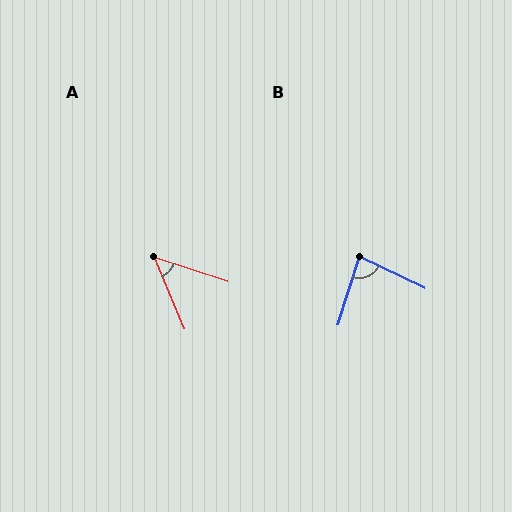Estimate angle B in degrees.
Approximately 82 degrees.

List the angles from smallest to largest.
A (49°), B (82°).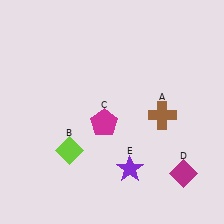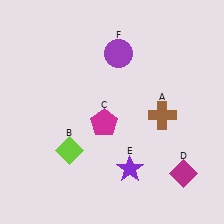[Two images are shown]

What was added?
A purple circle (F) was added in Image 2.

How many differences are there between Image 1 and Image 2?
There is 1 difference between the two images.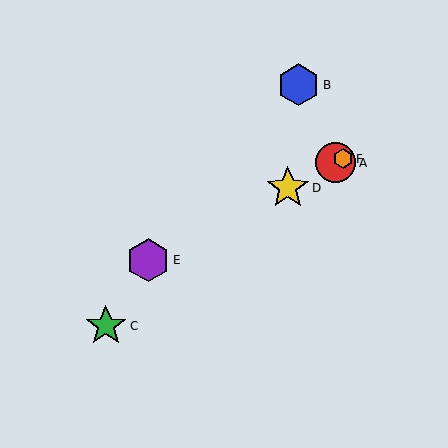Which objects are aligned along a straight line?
Objects A, D, E, F are aligned along a straight line.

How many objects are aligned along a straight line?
4 objects (A, D, E, F) are aligned along a straight line.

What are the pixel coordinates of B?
Object B is at (299, 85).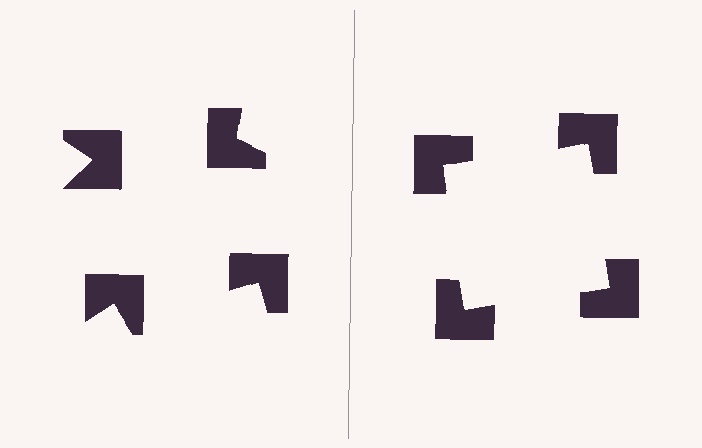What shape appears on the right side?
An illusory square.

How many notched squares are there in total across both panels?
8 — 4 on each side.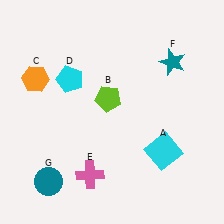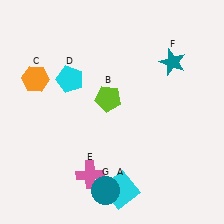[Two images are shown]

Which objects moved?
The objects that moved are: the cyan square (A), the teal circle (G).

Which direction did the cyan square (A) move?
The cyan square (A) moved left.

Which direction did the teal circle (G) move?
The teal circle (G) moved right.